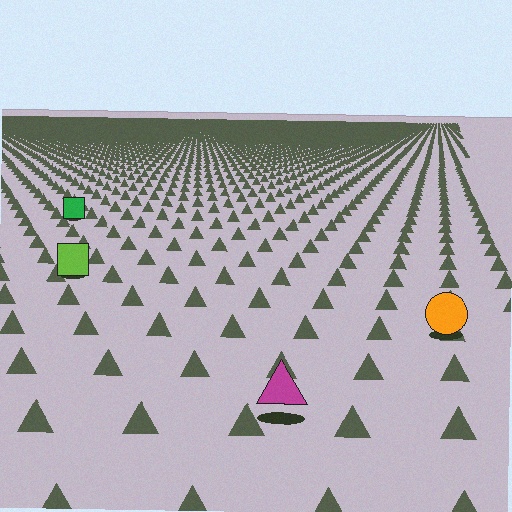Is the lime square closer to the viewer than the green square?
Yes. The lime square is closer — you can tell from the texture gradient: the ground texture is coarser near it.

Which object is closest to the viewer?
The magenta triangle is closest. The texture marks near it are larger and more spread out.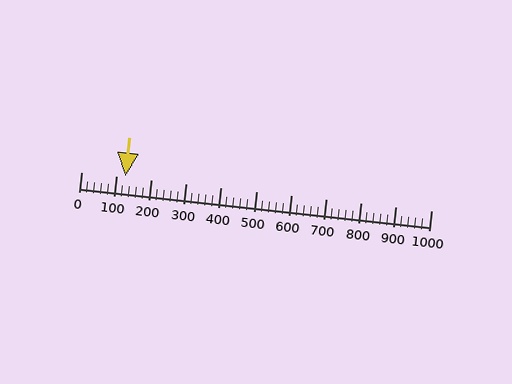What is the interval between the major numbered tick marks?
The major tick marks are spaced 100 units apart.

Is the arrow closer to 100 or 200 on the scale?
The arrow is closer to 100.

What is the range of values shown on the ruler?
The ruler shows values from 0 to 1000.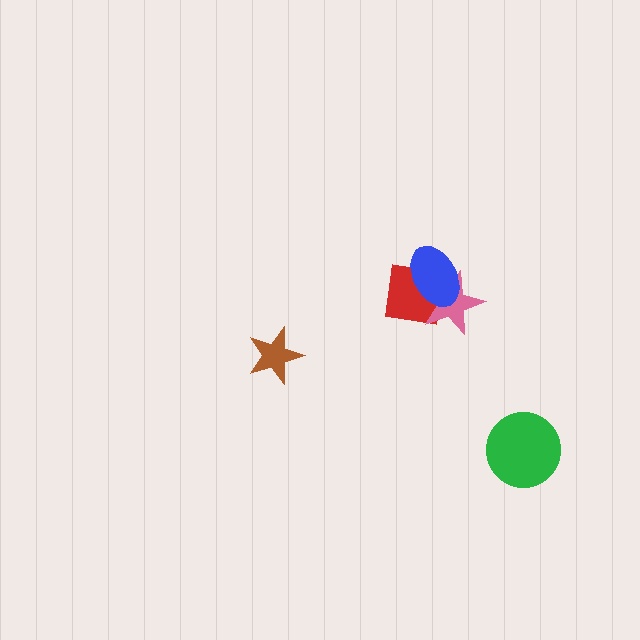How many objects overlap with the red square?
2 objects overlap with the red square.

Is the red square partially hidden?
Yes, it is partially covered by another shape.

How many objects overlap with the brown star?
0 objects overlap with the brown star.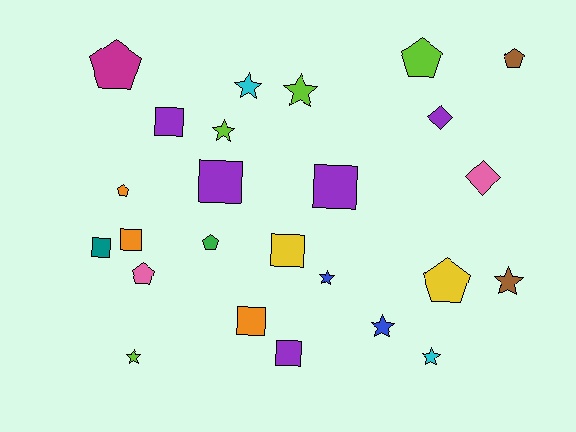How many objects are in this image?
There are 25 objects.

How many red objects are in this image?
There are no red objects.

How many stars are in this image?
There are 8 stars.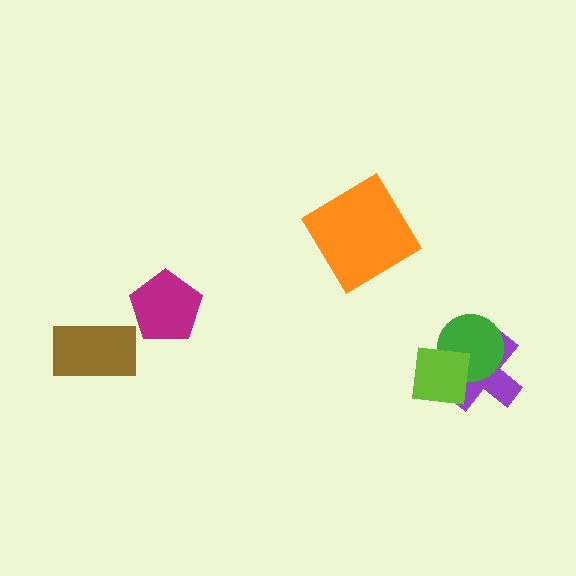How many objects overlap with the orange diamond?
0 objects overlap with the orange diamond.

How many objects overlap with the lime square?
2 objects overlap with the lime square.